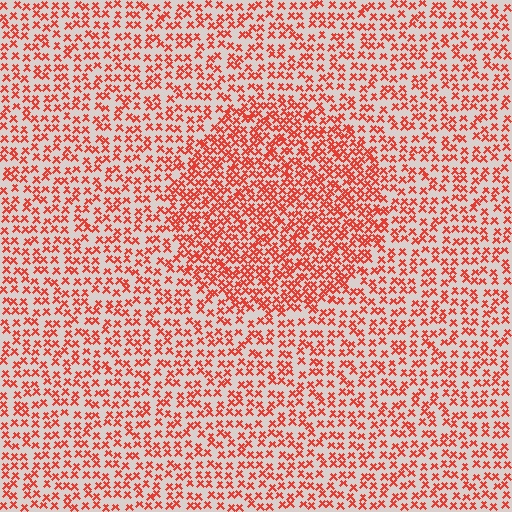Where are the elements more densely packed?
The elements are more densely packed inside the circle boundary.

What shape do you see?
I see a circle.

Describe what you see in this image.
The image contains small red elements arranged at two different densities. A circle-shaped region is visible where the elements are more densely packed than the surrounding area.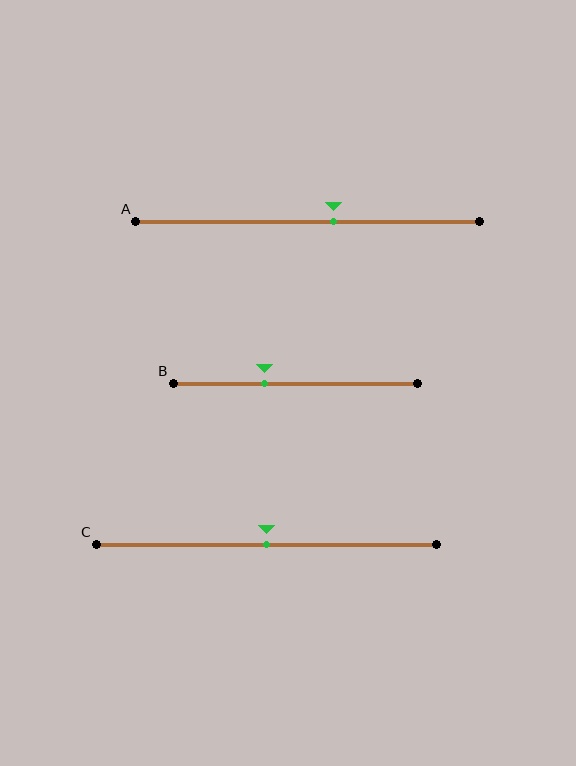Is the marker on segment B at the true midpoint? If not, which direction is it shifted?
No, the marker on segment B is shifted to the left by about 13% of the segment length.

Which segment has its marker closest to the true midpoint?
Segment C has its marker closest to the true midpoint.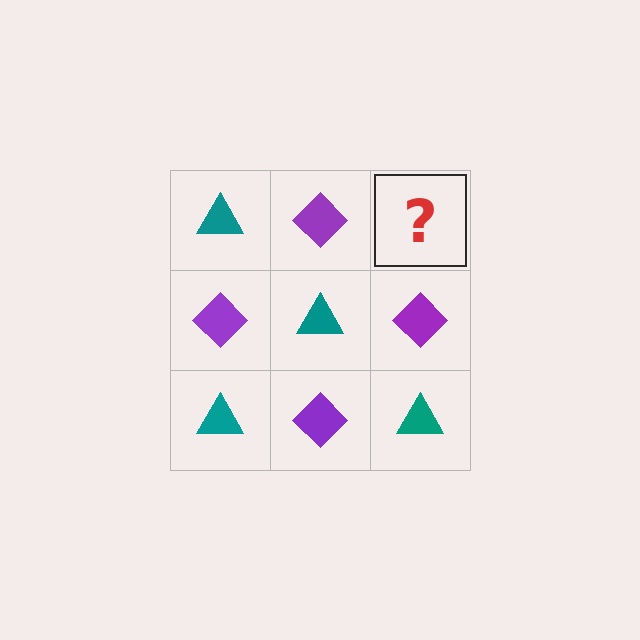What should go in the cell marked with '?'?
The missing cell should contain a teal triangle.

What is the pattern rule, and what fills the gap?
The rule is that it alternates teal triangle and purple diamond in a checkerboard pattern. The gap should be filled with a teal triangle.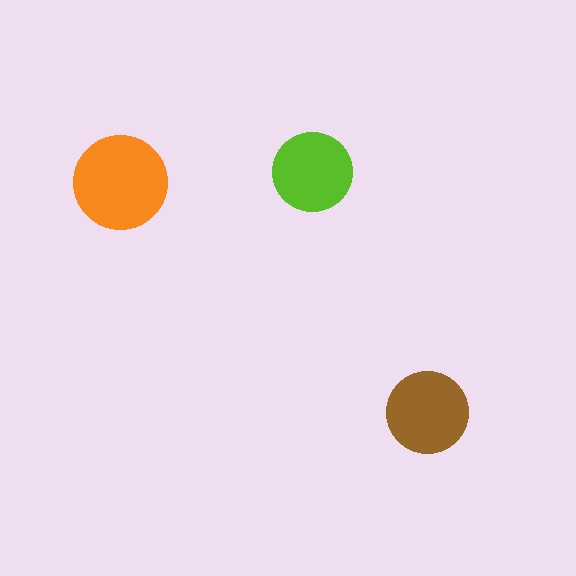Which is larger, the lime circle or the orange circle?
The orange one.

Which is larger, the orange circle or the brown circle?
The orange one.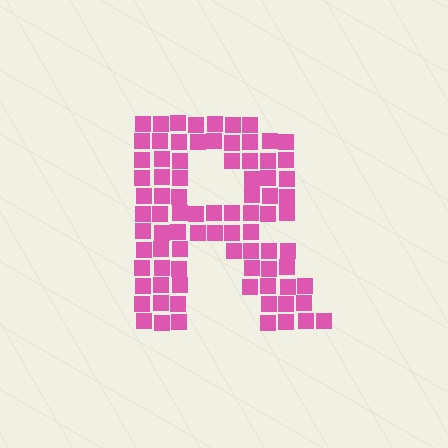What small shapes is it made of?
It is made of small squares.